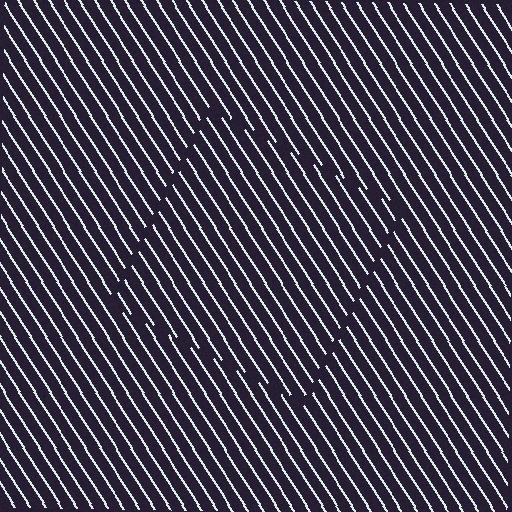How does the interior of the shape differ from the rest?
The interior of the shape contains the same grating, shifted by half a period — the contour is defined by the phase discontinuity where line-ends from the inner and outer gratings abut.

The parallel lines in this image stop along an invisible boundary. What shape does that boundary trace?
An illusory square. The interior of the shape contains the same grating, shifted by half a period — the contour is defined by the phase discontinuity where line-ends from the inner and outer gratings abut.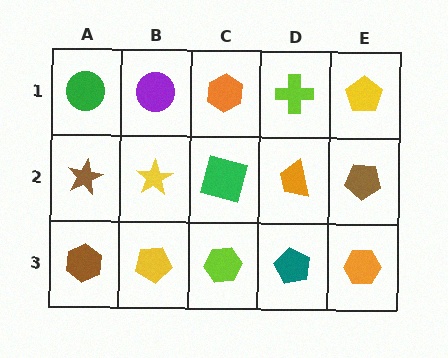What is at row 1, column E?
A yellow pentagon.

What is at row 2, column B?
A yellow star.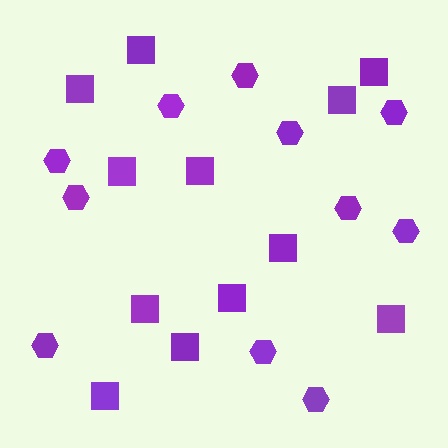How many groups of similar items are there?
There are 2 groups: one group of squares (12) and one group of hexagons (11).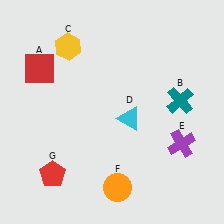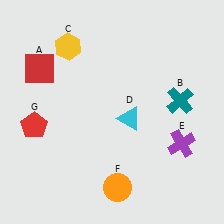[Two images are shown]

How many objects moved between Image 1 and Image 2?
1 object moved between the two images.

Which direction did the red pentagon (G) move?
The red pentagon (G) moved up.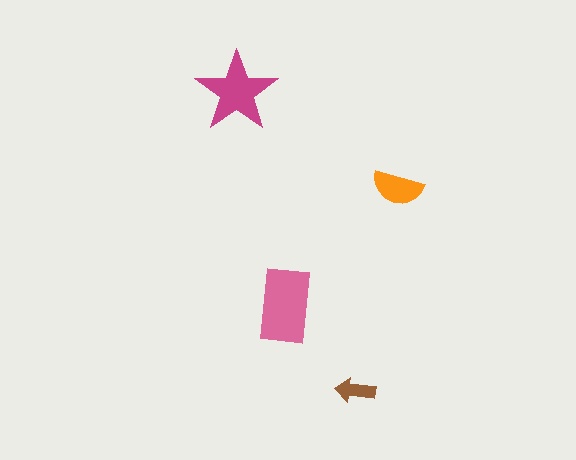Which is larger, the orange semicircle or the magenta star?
The magenta star.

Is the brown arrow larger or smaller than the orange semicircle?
Smaller.